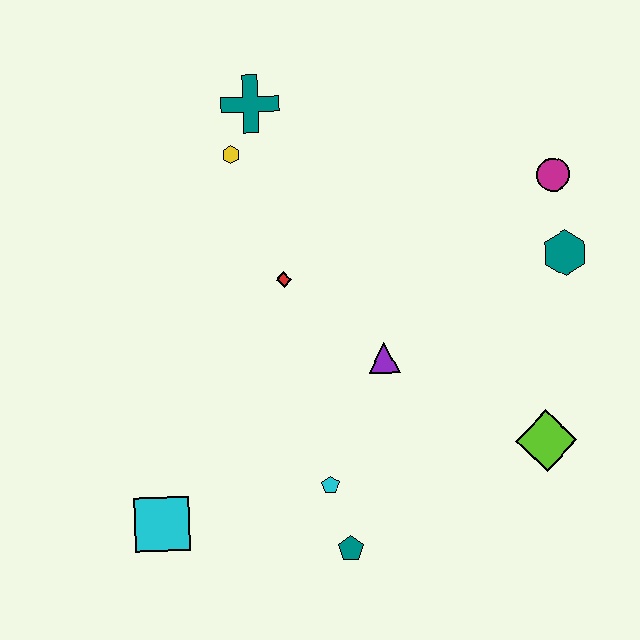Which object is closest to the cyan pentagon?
The teal pentagon is closest to the cyan pentagon.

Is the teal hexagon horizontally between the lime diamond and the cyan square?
No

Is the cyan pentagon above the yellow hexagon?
No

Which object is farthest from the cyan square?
The magenta circle is farthest from the cyan square.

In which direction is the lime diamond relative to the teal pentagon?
The lime diamond is to the right of the teal pentagon.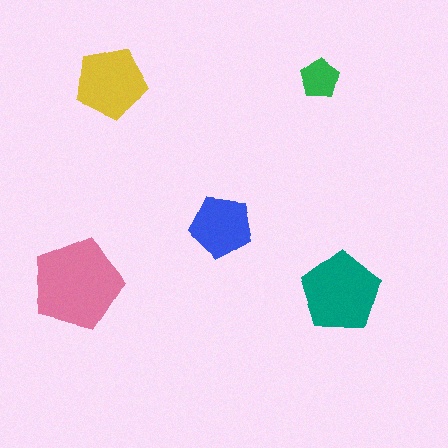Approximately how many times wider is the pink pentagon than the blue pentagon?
About 1.5 times wider.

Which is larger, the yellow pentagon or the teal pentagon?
The teal one.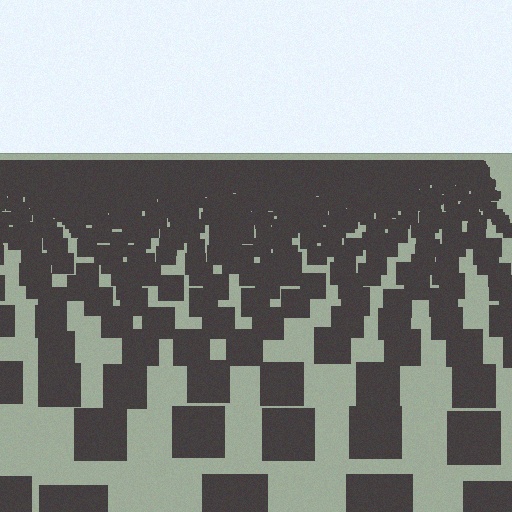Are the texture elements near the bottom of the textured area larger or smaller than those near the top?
Larger. Near the bottom, elements are closer to the viewer and appear at a bigger on-screen size.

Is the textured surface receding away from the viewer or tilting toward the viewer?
The surface is receding away from the viewer. Texture elements get smaller and denser toward the top.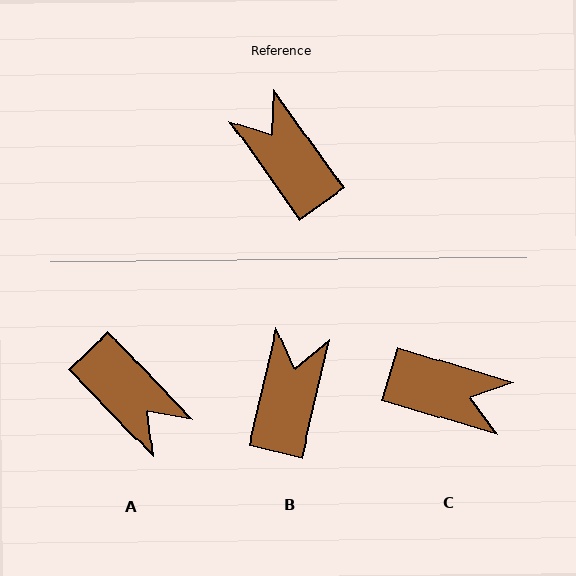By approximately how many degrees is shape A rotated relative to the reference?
Approximately 172 degrees clockwise.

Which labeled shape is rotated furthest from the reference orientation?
A, about 172 degrees away.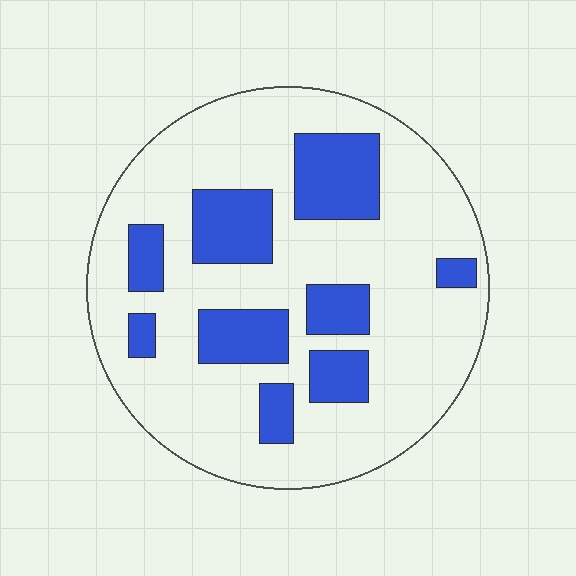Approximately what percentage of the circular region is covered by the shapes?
Approximately 25%.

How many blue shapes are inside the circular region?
9.